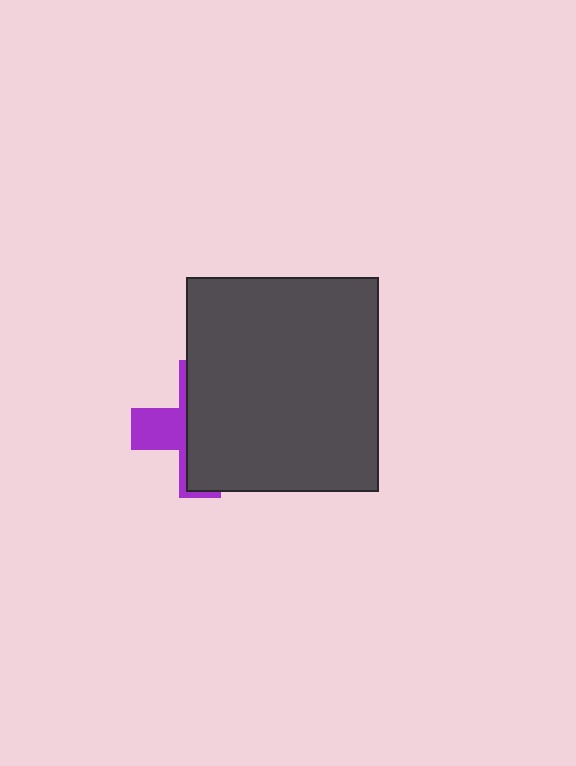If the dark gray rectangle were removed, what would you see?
You would see the complete purple cross.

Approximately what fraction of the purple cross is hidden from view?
Roughly 69% of the purple cross is hidden behind the dark gray rectangle.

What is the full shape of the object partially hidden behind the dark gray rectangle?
The partially hidden object is a purple cross.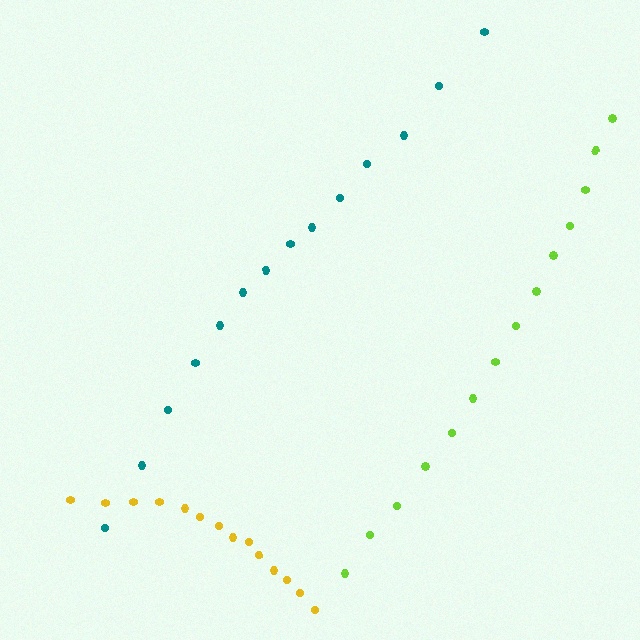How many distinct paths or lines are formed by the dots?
There are 3 distinct paths.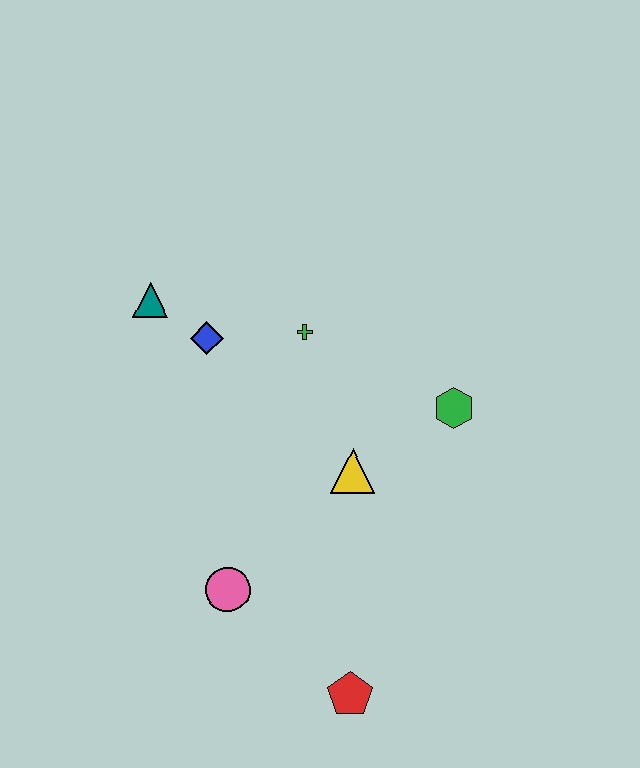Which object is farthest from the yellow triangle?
The teal triangle is farthest from the yellow triangle.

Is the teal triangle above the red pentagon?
Yes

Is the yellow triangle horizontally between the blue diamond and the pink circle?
No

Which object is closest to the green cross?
The blue diamond is closest to the green cross.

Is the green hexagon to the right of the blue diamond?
Yes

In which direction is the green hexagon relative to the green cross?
The green hexagon is to the right of the green cross.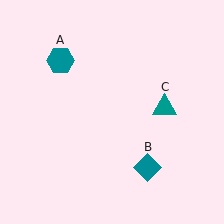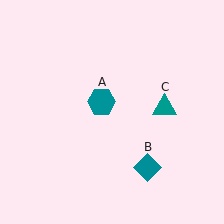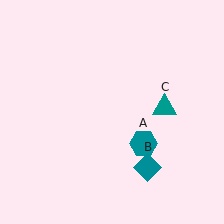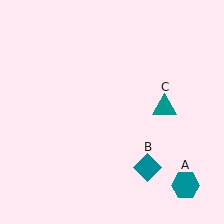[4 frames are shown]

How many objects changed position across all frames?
1 object changed position: teal hexagon (object A).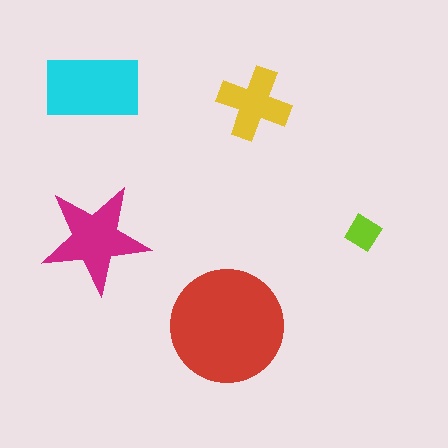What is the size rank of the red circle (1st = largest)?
1st.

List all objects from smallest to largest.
The lime diamond, the yellow cross, the magenta star, the cyan rectangle, the red circle.